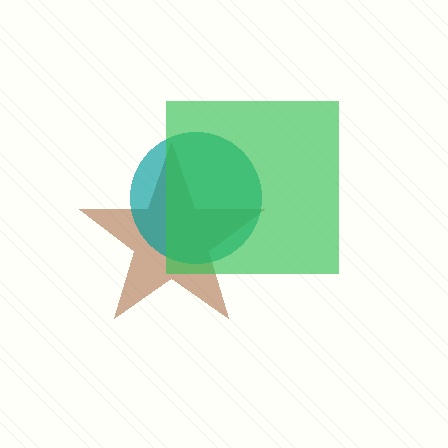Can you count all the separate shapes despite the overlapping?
Yes, there are 3 separate shapes.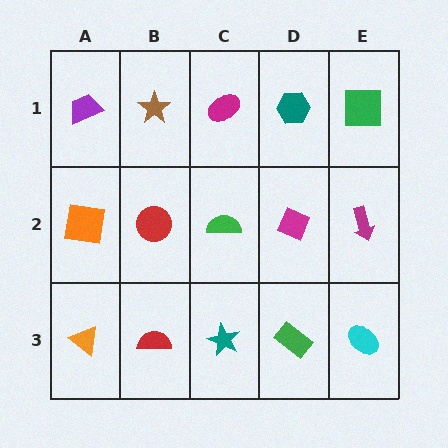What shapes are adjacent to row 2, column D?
A teal hexagon (row 1, column D), a green rectangle (row 3, column D), a green semicircle (row 2, column C), a magenta arrow (row 2, column E).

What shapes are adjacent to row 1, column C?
A green semicircle (row 2, column C), a brown star (row 1, column B), a teal hexagon (row 1, column D).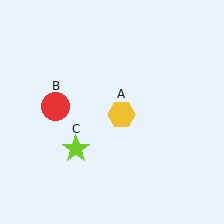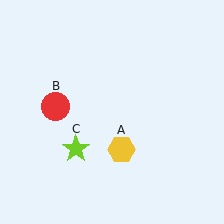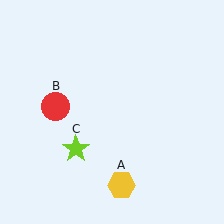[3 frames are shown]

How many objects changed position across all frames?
1 object changed position: yellow hexagon (object A).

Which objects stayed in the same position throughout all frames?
Red circle (object B) and lime star (object C) remained stationary.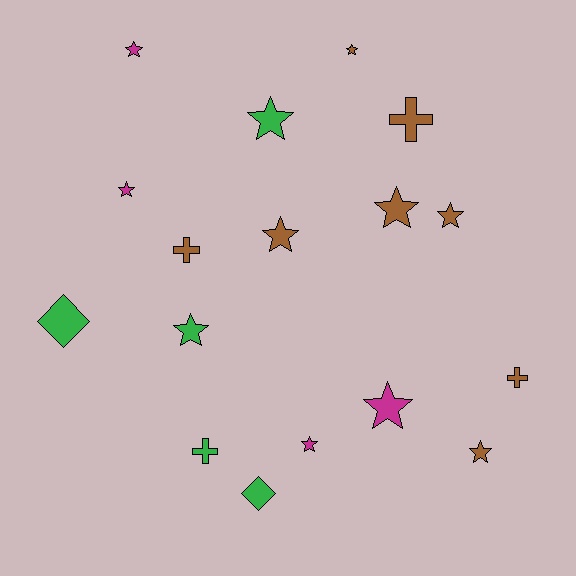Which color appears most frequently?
Brown, with 8 objects.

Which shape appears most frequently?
Star, with 11 objects.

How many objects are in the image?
There are 17 objects.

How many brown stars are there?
There are 5 brown stars.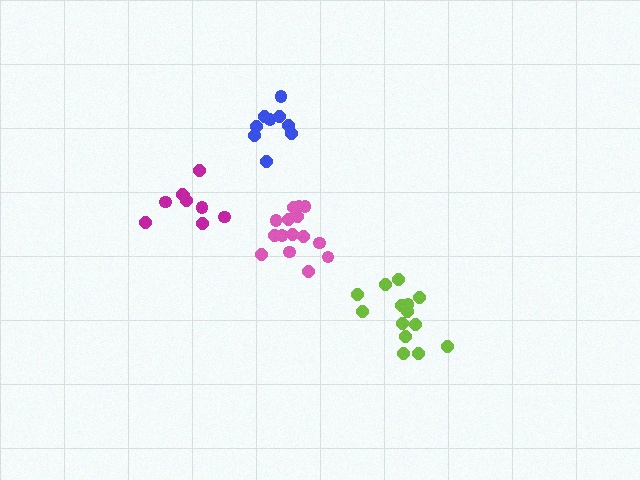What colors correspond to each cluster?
The clusters are colored: lime, pink, magenta, blue.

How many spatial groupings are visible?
There are 4 spatial groupings.